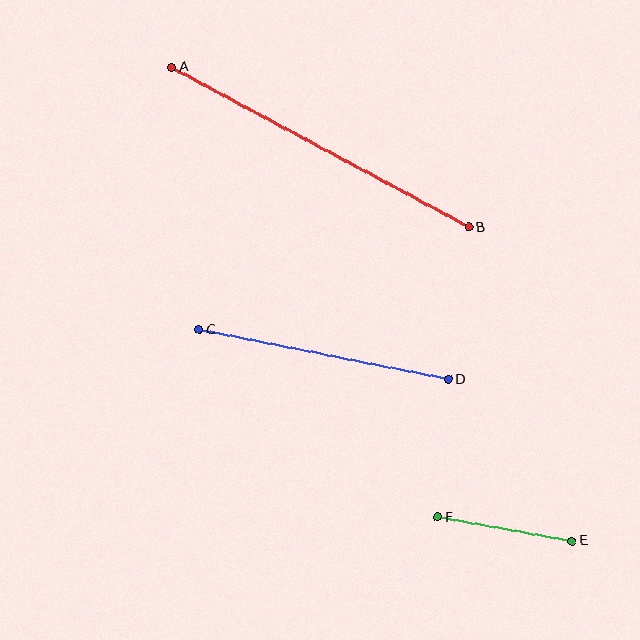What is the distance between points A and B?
The distance is approximately 337 pixels.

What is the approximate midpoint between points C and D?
The midpoint is at approximately (324, 355) pixels.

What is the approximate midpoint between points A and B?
The midpoint is at approximately (320, 147) pixels.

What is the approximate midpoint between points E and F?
The midpoint is at approximately (505, 529) pixels.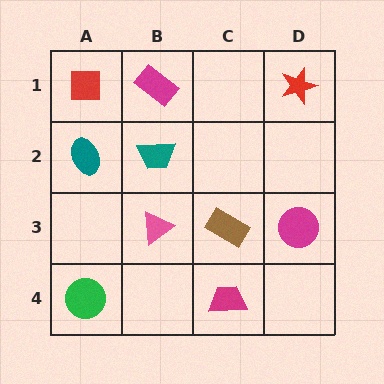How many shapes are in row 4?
2 shapes.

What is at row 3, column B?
A pink triangle.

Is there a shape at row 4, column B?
No, that cell is empty.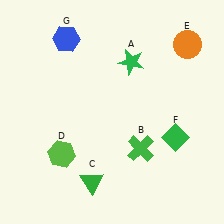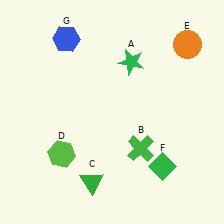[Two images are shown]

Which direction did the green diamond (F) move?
The green diamond (F) moved down.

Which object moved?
The green diamond (F) moved down.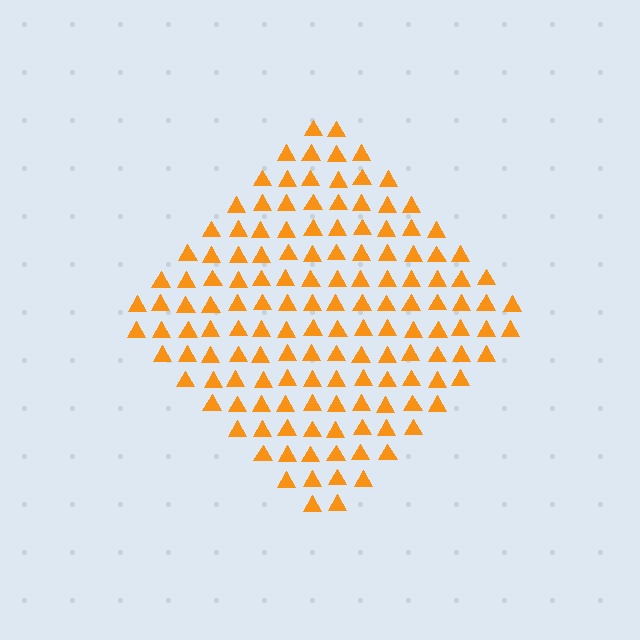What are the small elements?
The small elements are triangles.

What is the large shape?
The large shape is a diamond.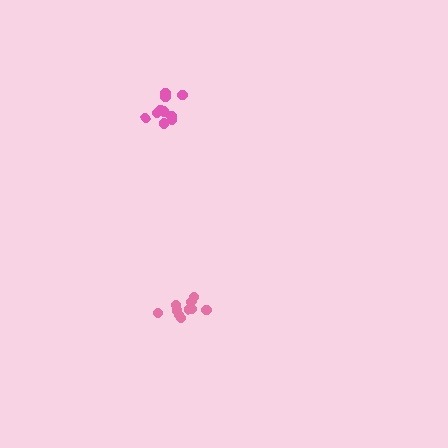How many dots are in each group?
Group 1: 10 dots, Group 2: 10 dots (20 total).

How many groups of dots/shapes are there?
There are 2 groups.